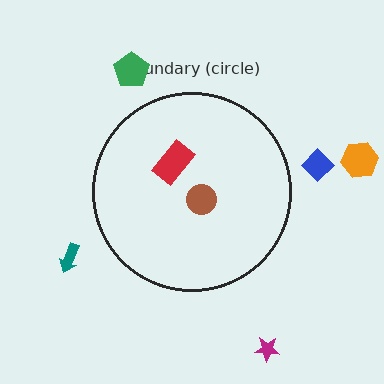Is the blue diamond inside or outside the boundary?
Outside.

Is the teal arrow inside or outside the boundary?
Outside.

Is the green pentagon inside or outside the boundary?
Outside.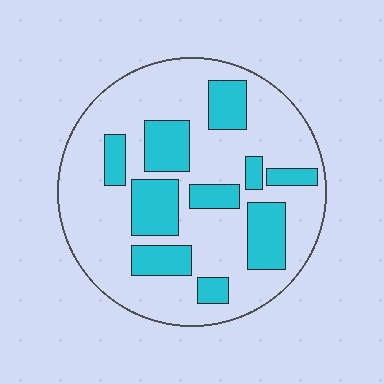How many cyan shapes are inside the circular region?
10.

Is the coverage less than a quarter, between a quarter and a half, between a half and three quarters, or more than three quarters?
Between a quarter and a half.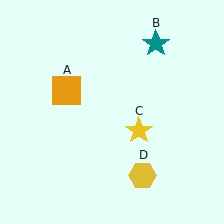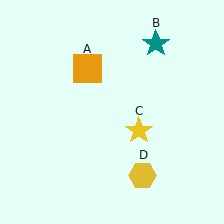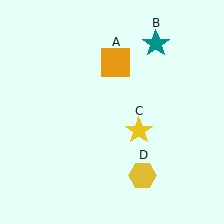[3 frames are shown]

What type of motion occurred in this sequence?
The orange square (object A) rotated clockwise around the center of the scene.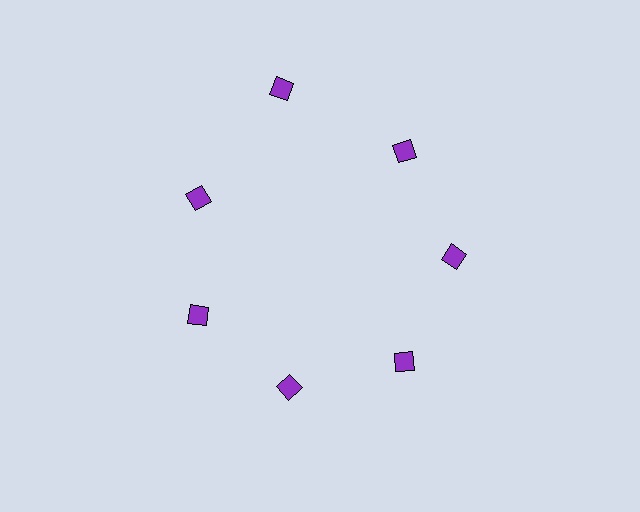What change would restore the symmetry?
The symmetry would be restored by moving it inward, back onto the ring so that all 7 diamonds sit at equal angles and equal distance from the center.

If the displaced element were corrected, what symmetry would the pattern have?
It would have 7-fold rotational symmetry — the pattern would map onto itself every 51 degrees.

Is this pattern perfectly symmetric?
No. The 7 purple diamonds are arranged in a ring, but one element near the 12 o'clock position is pushed outward from the center, breaking the 7-fold rotational symmetry.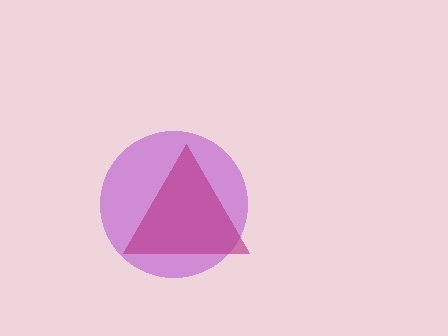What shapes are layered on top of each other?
The layered shapes are: a purple circle, a magenta triangle.